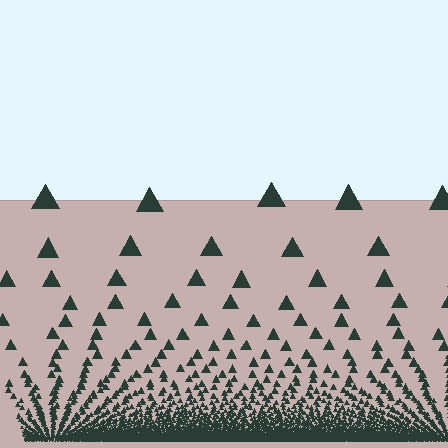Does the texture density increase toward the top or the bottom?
Density increases toward the bottom.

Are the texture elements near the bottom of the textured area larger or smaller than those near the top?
Smaller. The gradient is inverted — elements near the bottom are smaller and denser.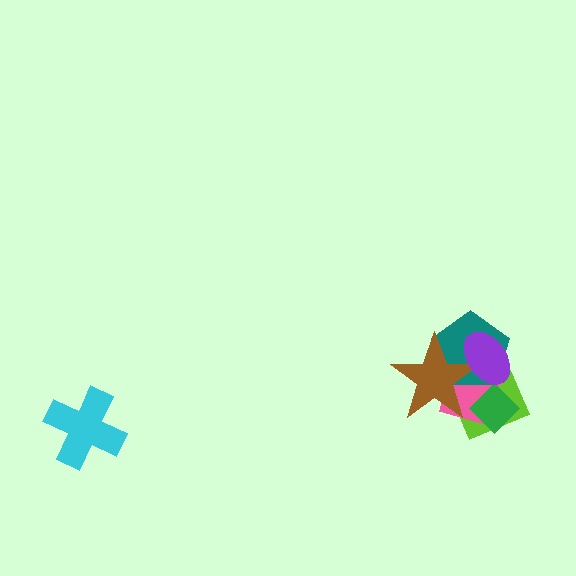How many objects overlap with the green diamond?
2 objects overlap with the green diamond.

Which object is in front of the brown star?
The purple ellipse is in front of the brown star.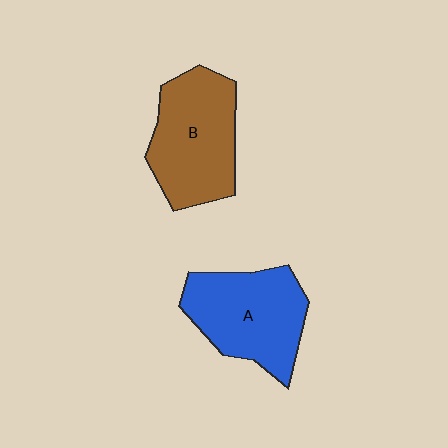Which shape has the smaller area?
Shape A (blue).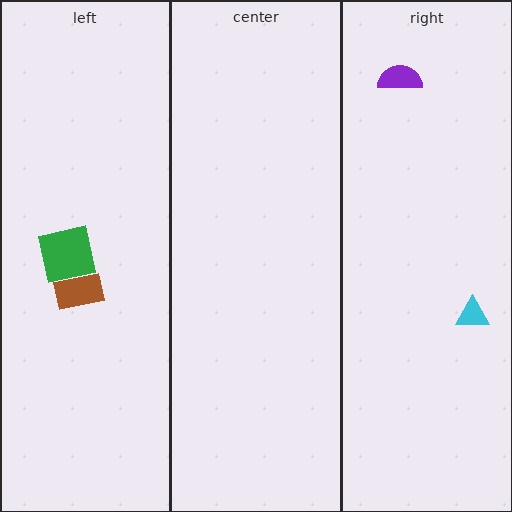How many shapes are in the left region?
2.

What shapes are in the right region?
The cyan triangle, the purple semicircle.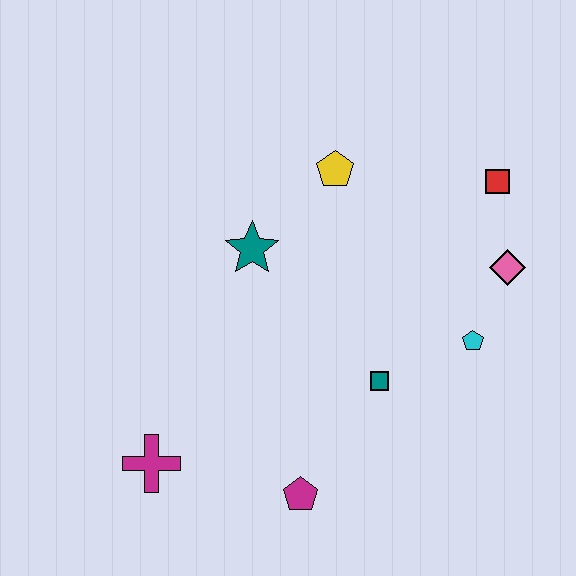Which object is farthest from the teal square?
The magenta cross is farthest from the teal square.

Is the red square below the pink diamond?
No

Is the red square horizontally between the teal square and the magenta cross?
No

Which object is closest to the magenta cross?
The magenta pentagon is closest to the magenta cross.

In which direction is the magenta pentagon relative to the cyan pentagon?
The magenta pentagon is to the left of the cyan pentagon.